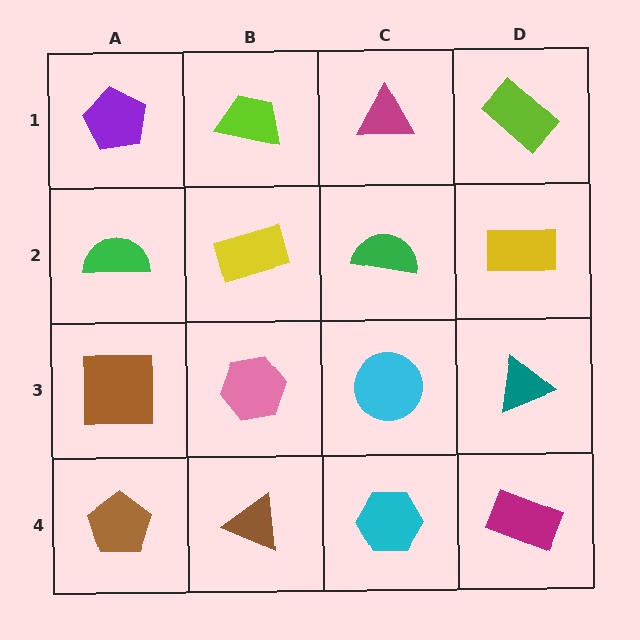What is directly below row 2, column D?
A teal triangle.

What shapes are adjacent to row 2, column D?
A lime rectangle (row 1, column D), a teal triangle (row 3, column D), a green semicircle (row 2, column C).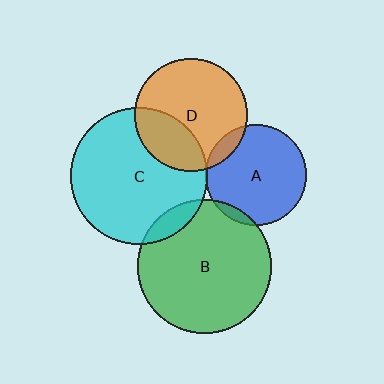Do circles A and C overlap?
Yes.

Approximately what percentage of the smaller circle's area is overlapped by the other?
Approximately 5%.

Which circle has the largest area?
Circle C (cyan).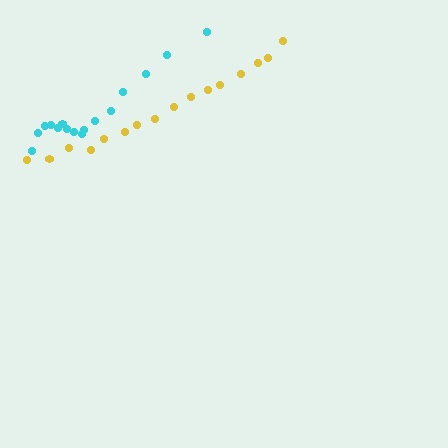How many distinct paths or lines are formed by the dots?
There are 2 distinct paths.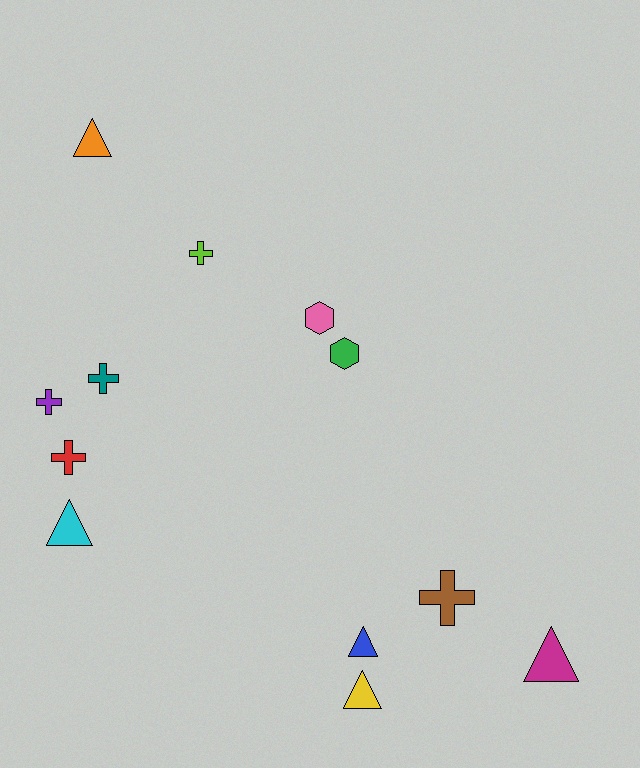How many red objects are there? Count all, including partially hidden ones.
There is 1 red object.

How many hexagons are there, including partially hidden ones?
There are 2 hexagons.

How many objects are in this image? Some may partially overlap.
There are 12 objects.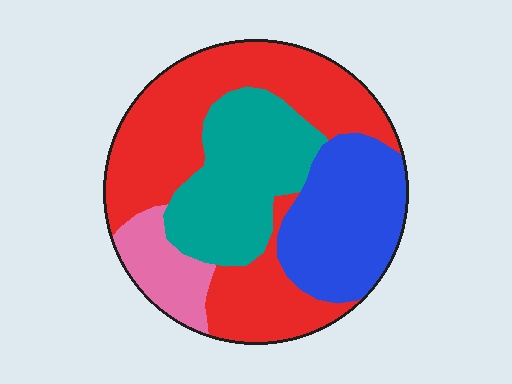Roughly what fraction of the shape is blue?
Blue covers roughly 25% of the shape.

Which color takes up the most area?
Red, at roughly 45%.